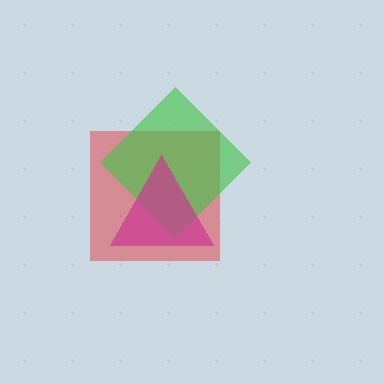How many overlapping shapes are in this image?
There are 3 overlapping shapes in the image.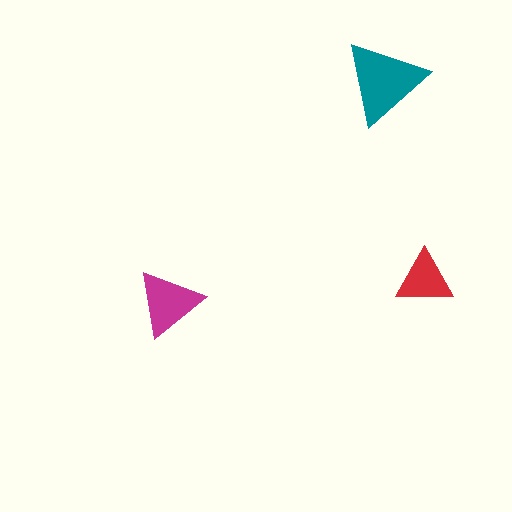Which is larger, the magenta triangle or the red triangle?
The magenta one.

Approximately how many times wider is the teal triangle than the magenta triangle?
About 1.5 times wider.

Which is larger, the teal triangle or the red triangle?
The teal one.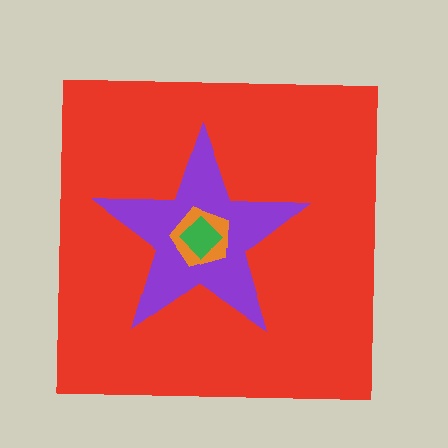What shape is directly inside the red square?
The purple star.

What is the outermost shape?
The red square.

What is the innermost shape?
The green diamond.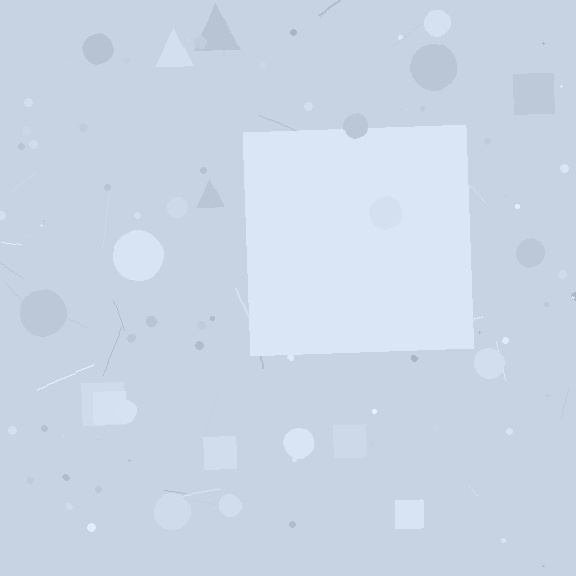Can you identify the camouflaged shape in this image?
The camouflaged shape is a square.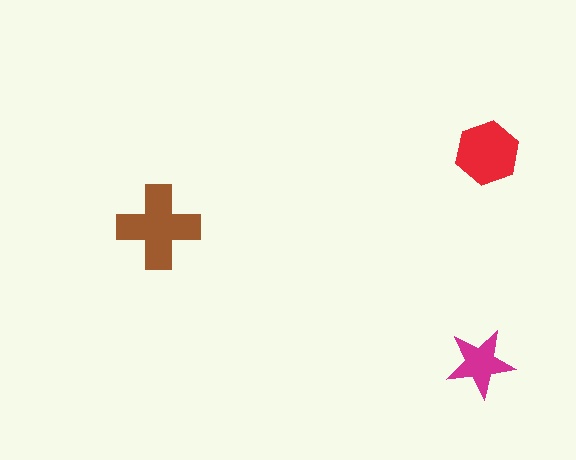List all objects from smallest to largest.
The magenta star, the red hexagon, the brown cross.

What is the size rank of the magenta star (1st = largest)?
3rd.